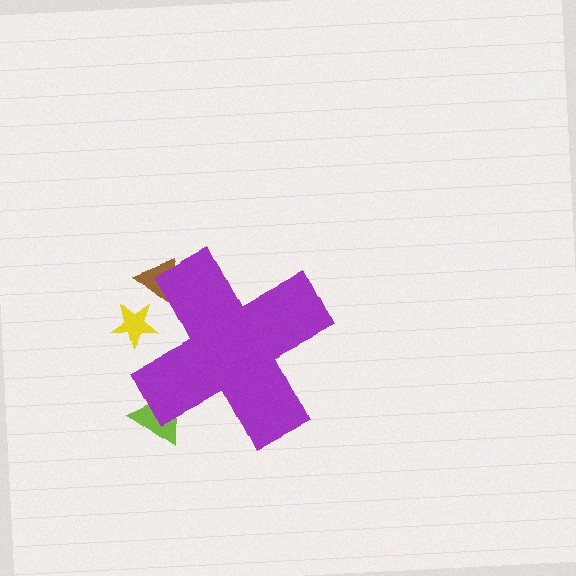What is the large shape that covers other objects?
A purple cross.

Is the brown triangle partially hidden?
Yes, the brown triangle is partially hidden behind the purple cross.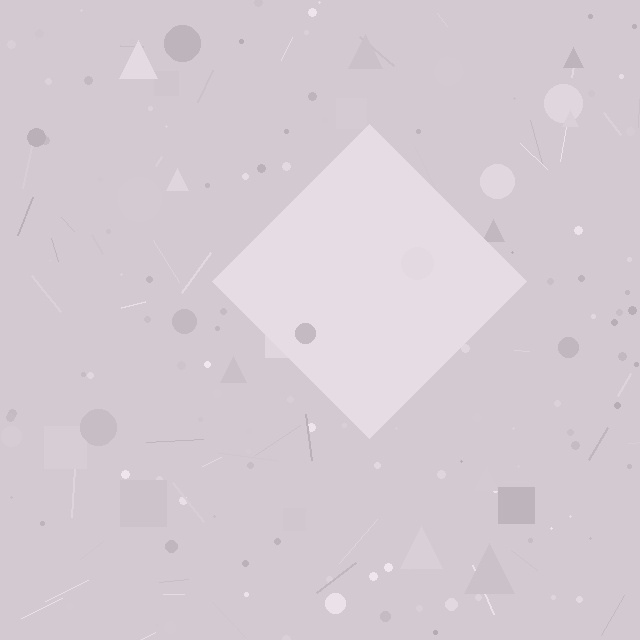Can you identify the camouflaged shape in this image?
The camouflaged shape is a diamond.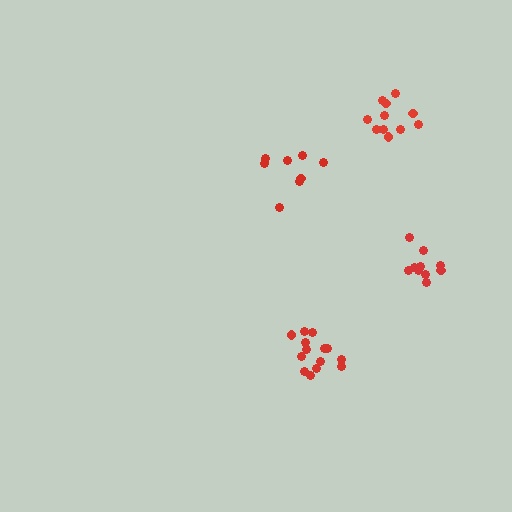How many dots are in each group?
Group 1: 8 dots, Group 2: 11 dots, Group 3: 14 dots, Group 4: 10 dots (43 total).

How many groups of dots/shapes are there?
There are 4 groups.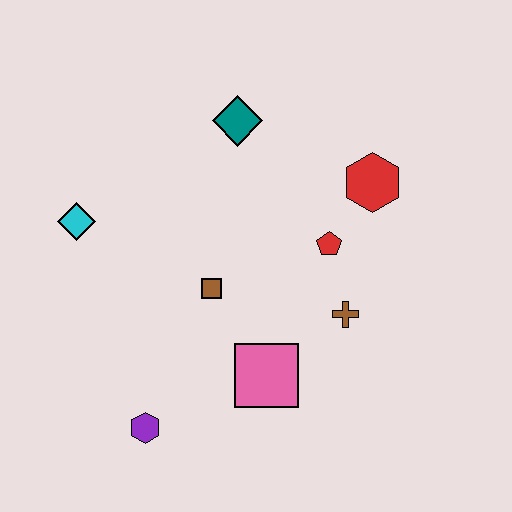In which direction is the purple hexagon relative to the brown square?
The purple hexagon is below the brown square.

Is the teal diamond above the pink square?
Yes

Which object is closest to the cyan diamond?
The brown square is closest to the cyan diamond.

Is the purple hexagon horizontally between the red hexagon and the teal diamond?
No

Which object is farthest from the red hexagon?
The purple hexagon is farthest from the red hexagon.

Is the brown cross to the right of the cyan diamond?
Yes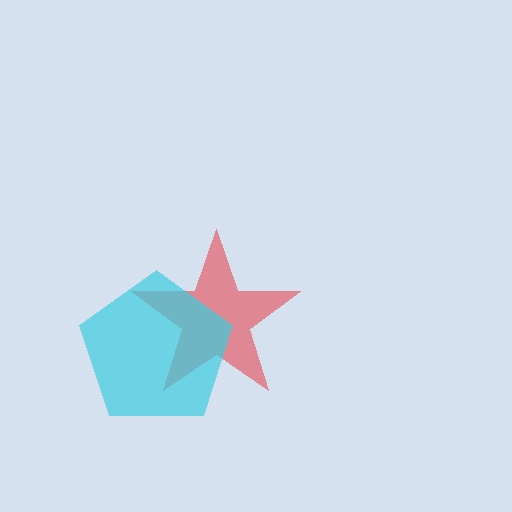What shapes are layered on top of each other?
The layered shapes are: a red star, a cyan pentagon.